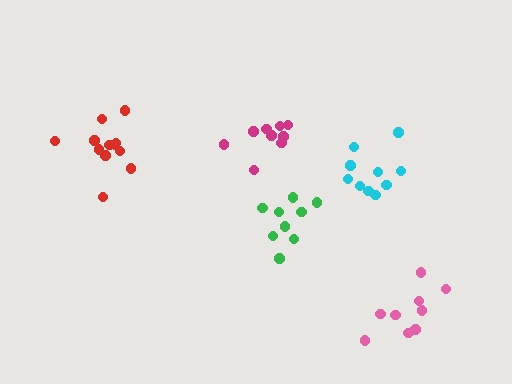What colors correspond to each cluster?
The clusters are colored: cyan, green, red, magenta, pink.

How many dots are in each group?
Group 1: 10 dots, Group 2: 9 dots, Group 3: 13 dots, Group 4: 9 dots, Group 5: 9 dots (50 total).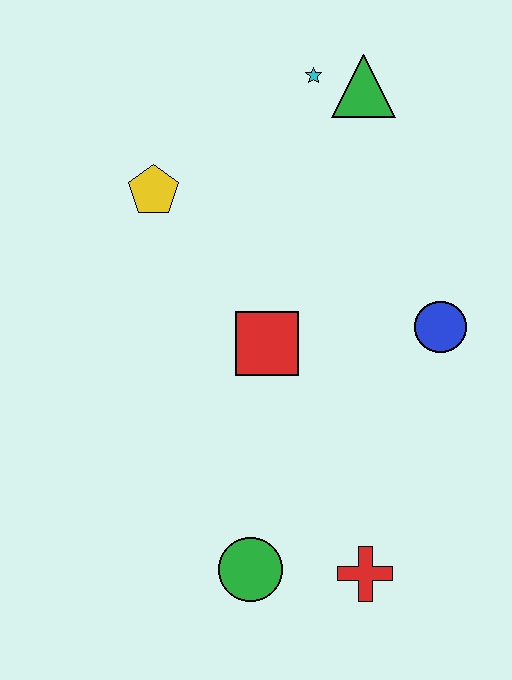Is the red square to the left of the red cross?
Yes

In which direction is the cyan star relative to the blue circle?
The cyan star is above the blue circle.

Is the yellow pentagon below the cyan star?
Yes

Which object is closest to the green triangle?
The cyan star is closest to the green triangle.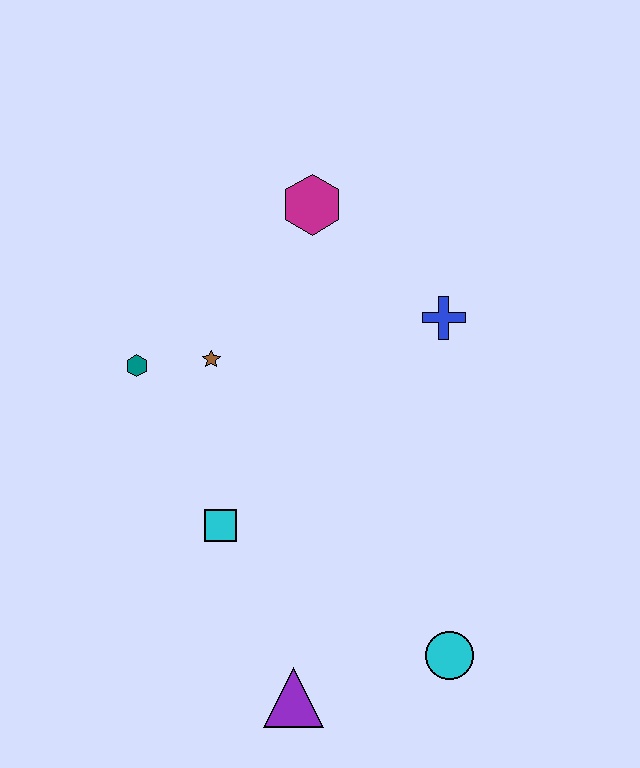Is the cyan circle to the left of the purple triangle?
No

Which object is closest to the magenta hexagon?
The blue cross is closest to the magenta hexagon.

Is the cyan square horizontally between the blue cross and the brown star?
Yes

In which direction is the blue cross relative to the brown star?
The blue cross is to the right of the brown star.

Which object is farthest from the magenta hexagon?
The purple triangle is farthest from the magenta hexagon.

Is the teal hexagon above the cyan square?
Yes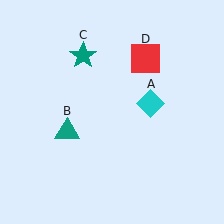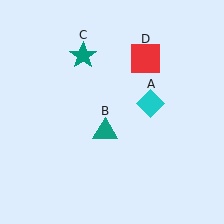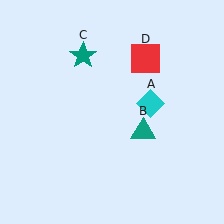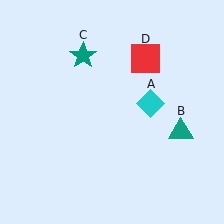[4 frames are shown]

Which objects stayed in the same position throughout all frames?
Cyan diamond (object A) and teal star (object C) and red square (object D) remained stationary.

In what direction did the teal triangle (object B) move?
The teal triangle (object B) moved right.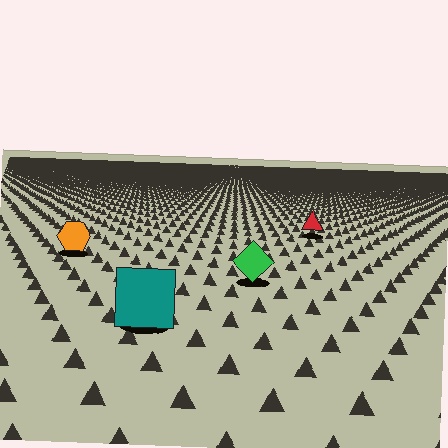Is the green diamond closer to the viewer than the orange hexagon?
Yes. The green diamond is closer — you can tell from the texture gradient: the ground texture is coarser near it.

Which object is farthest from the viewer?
The red triangle is farthest from the viewer. It appears smaller and the ground texture around it is denser.